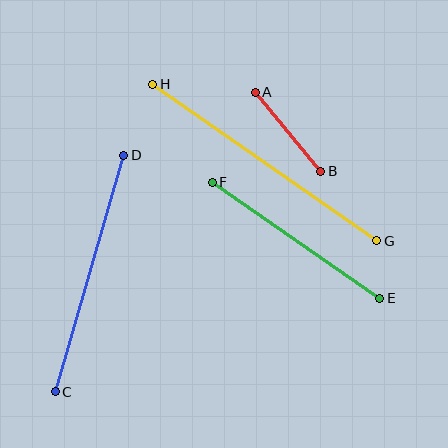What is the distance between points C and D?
The distance is approximately 246 pixels.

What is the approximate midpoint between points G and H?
The midpoint is at approximately (265, 162) pixels.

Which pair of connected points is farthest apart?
Points G and H are farthest apart.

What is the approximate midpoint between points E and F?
The midpoint is at approximately (296, 240) pixels.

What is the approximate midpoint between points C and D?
The midpoint is at approximately (89, 273) pixels.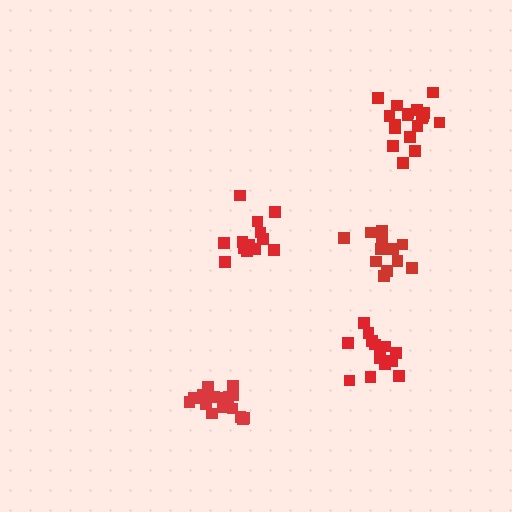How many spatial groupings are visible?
There are 5 spatial groupings.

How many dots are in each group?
Group 1: 15 dots, Group 2: 14 dots, Group 3: 18 dots, Group 4: 18 dots, Group 5: 12 dots (77 total).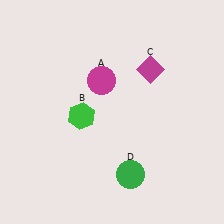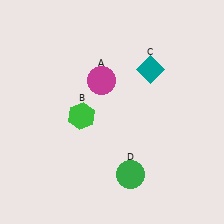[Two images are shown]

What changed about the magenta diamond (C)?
In Image 1, C is magenta. In Image 2, it changed to teal.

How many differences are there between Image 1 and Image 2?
There is 1 difference between the two images.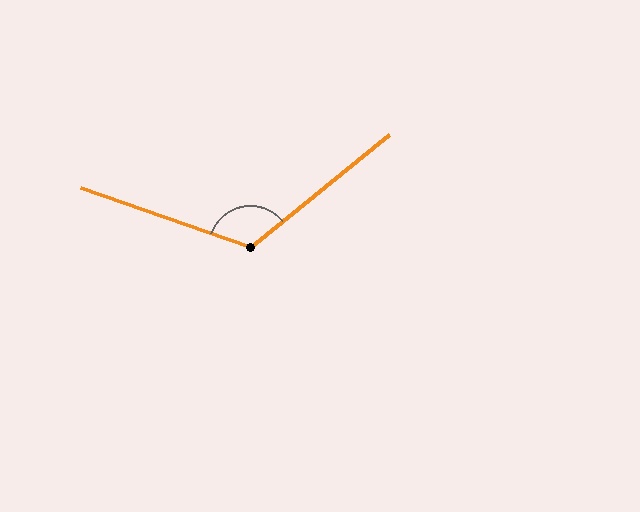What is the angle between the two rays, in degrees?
Approximately 122 degrees.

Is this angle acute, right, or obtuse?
It is obtuse.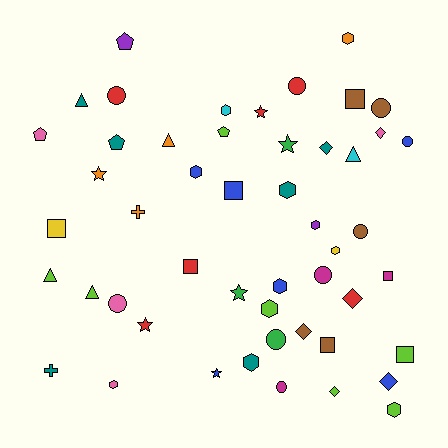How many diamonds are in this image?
There are 6 diamonds.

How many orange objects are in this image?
There are 4 orange objects.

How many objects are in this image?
There are 50 objects.